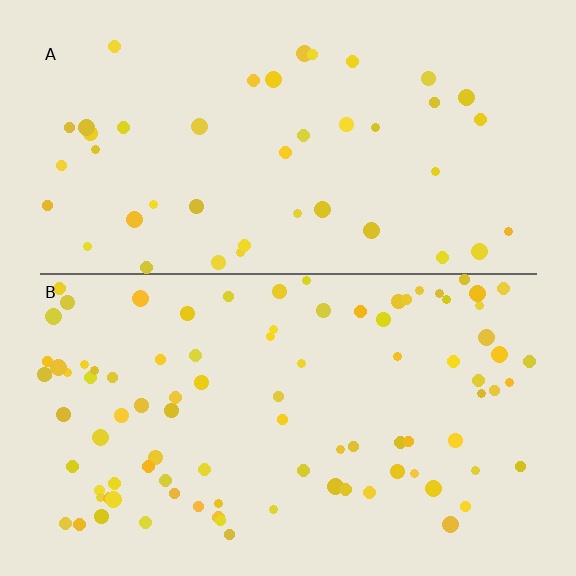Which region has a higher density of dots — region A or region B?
B (the bottom).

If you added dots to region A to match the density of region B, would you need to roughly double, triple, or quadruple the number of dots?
Approximately double.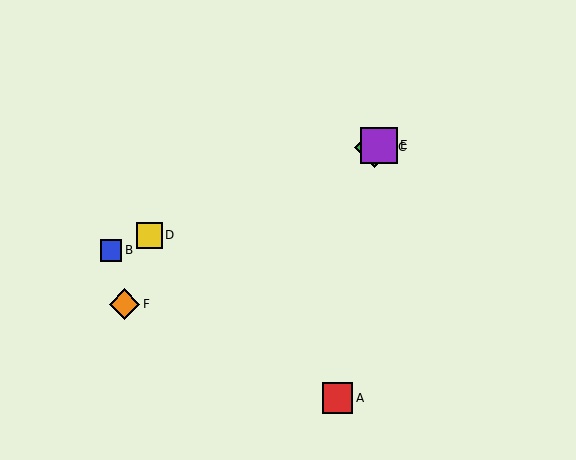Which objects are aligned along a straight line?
Objects B, C, D, E are aligned along a straight line.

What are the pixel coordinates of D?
Object D is at (149, 235).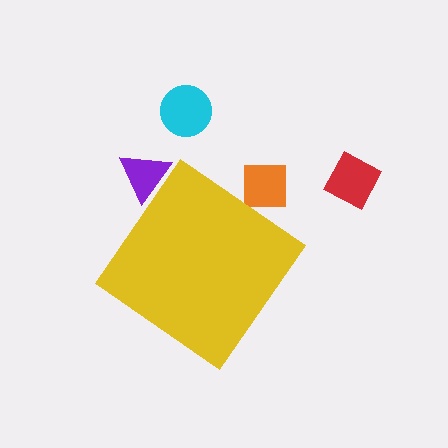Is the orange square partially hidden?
Yes, the orange square is partially hidden behind the yellow diamond.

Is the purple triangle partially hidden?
Yes, the purple triangle is partially hidden behind the yellow diamond.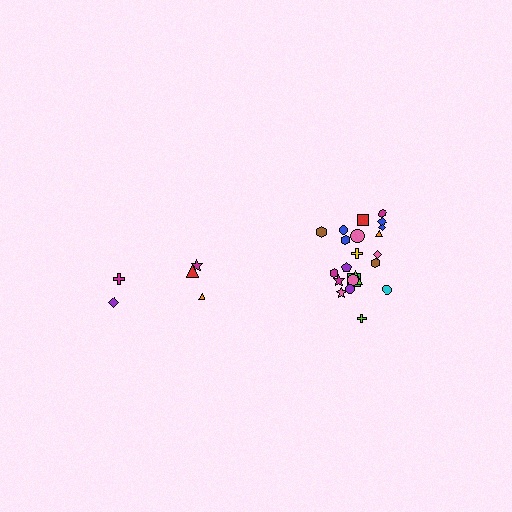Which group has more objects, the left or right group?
The right group.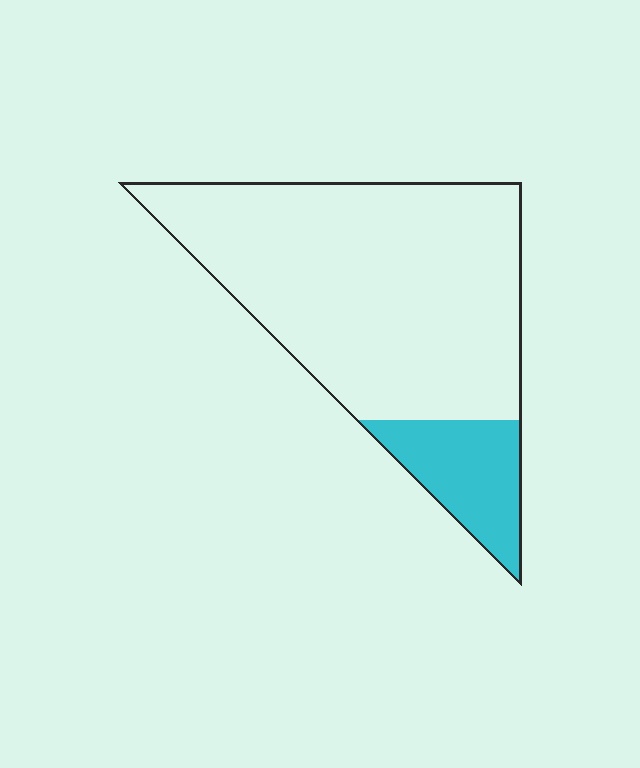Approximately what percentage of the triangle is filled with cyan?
Approximately 15%.